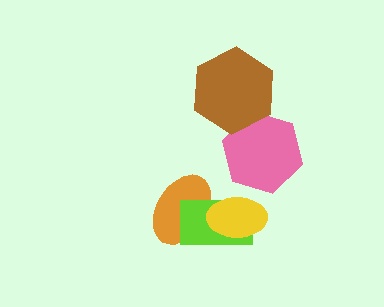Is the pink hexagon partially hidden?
Yes, it is partially covered by another shape.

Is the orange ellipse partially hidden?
Yes, it is partially covered by another shape.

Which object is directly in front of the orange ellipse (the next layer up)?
The lime rectangle is directly in front of the orange ellipse.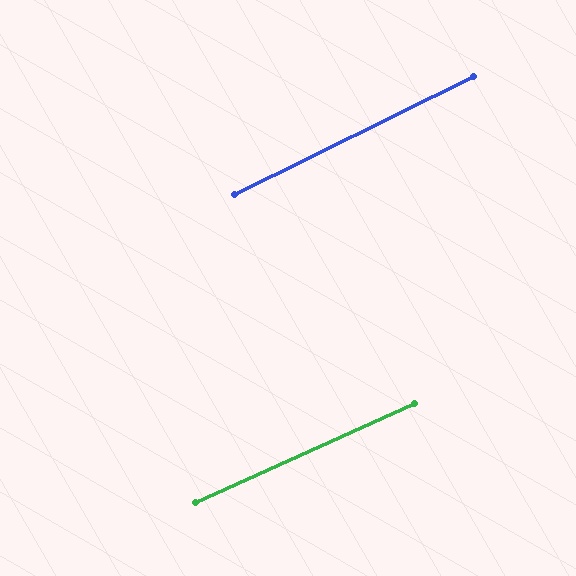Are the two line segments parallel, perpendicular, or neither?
Parallel — their directions differ by only 1.9°.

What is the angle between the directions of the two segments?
Approximately 2 degrees.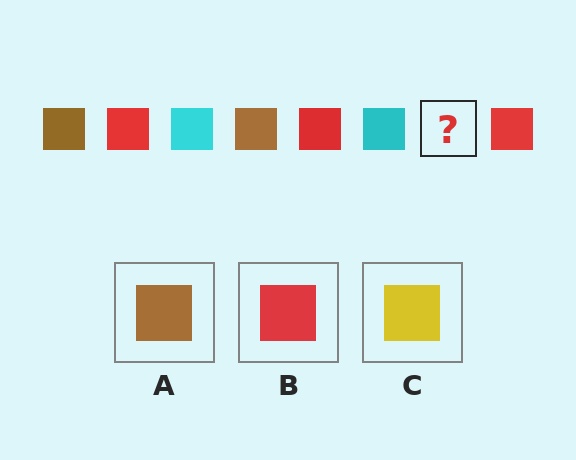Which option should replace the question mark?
Option A.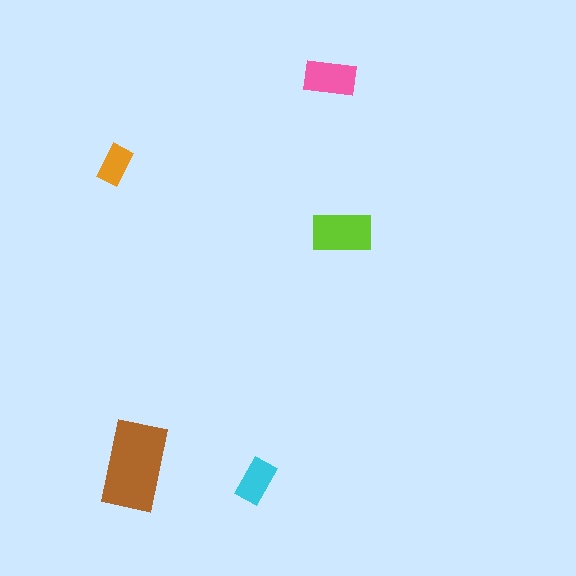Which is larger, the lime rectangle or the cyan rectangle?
The lime one.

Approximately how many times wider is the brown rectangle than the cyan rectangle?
About 2 times wider.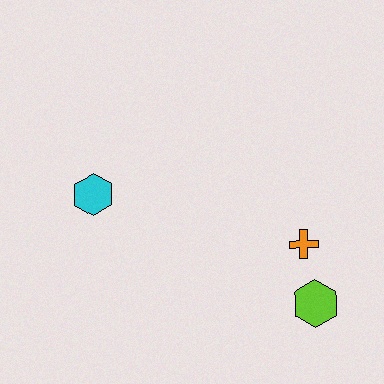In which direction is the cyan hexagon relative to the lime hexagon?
The cyan hexagon is to the left of the lime hexagon.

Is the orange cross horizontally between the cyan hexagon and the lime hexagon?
Yes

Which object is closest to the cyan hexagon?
The orange cross is closest to the cyan hexagon.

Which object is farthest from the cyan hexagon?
The lime hexagon is farthest from the cyan hexagon.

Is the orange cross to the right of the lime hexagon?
No